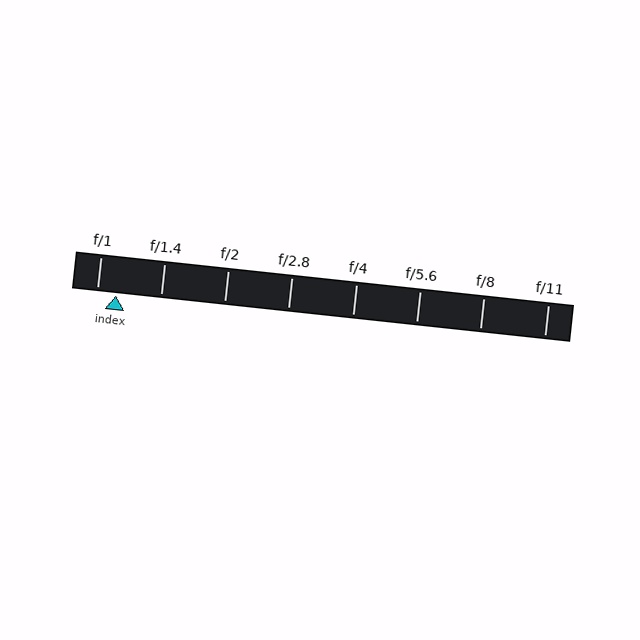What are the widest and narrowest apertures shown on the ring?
The widest aperture shown is f/1 and the narrowest is f/11.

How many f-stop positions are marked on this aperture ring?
There are 8 f-stop positions marked.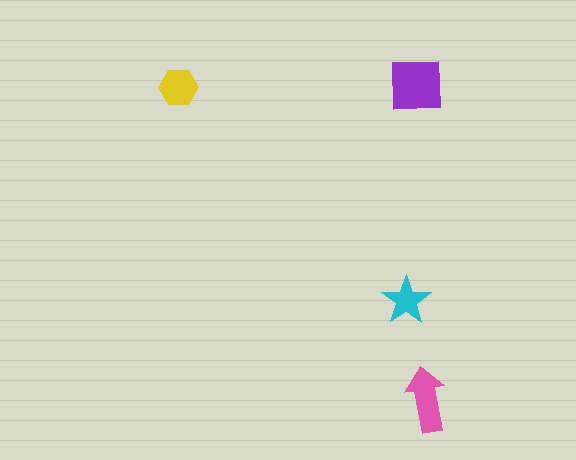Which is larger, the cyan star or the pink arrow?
The pink arrow.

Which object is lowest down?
The pink arrow is bottommost.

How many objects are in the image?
There are 4 objects in the image.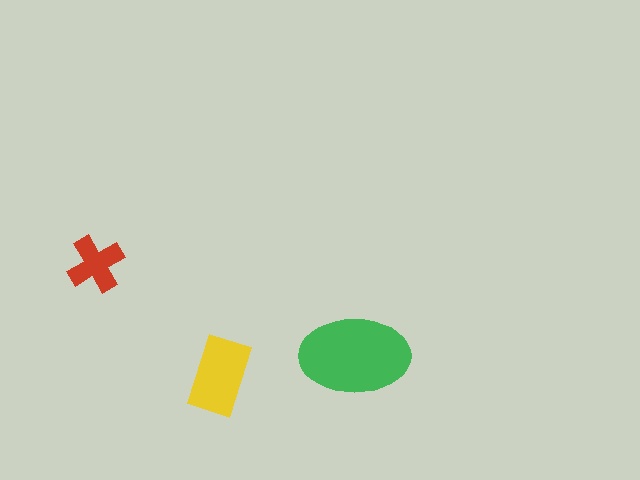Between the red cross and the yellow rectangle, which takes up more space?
The yellow rectangle.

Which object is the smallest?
The red cross.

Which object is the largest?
The green ellipse.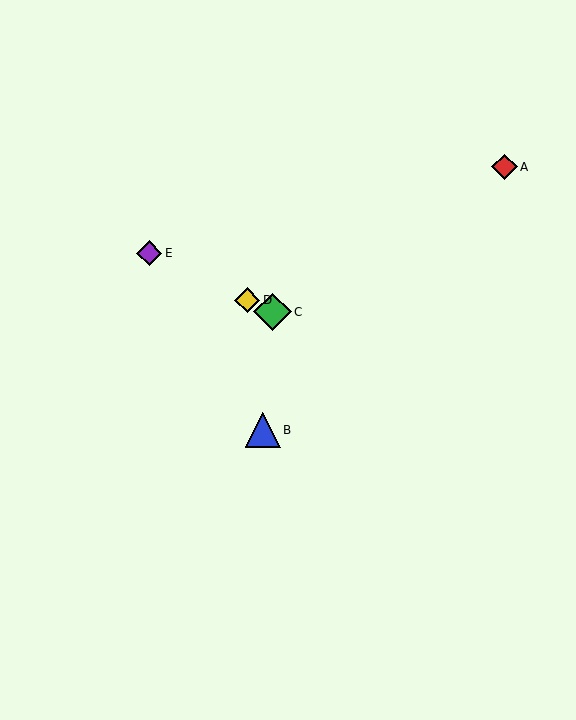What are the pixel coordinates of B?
Object B is at (263, 430).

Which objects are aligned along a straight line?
Objects C, D, E are aligned along a straight line.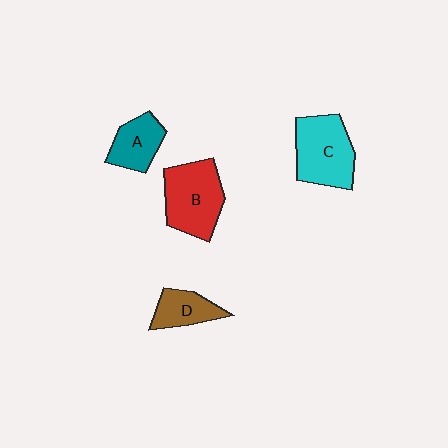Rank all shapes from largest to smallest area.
From largest to smallest: B (red), C (cyan), A (teal), D (brown).